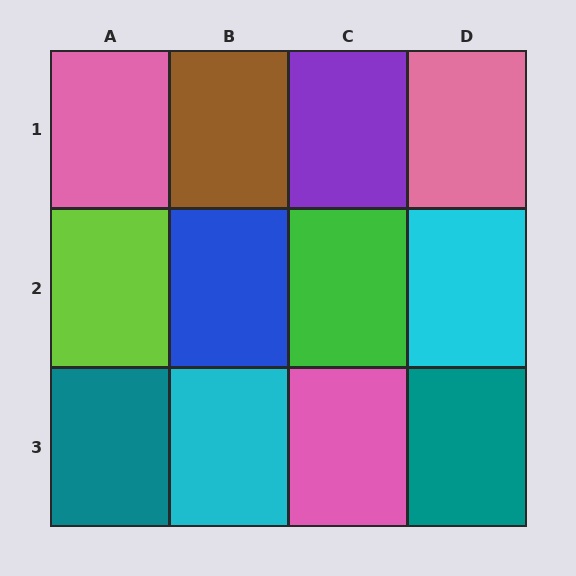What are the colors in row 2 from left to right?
Lime, blue, green, cyan.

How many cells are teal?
2 cells are teal.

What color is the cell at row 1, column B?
Brown.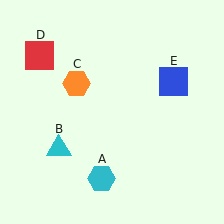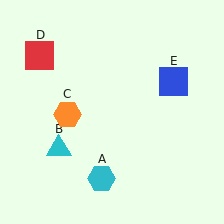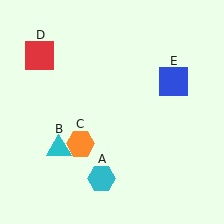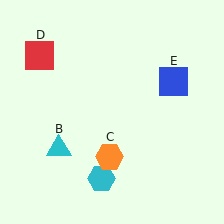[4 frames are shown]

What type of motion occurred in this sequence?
The orange hexagon (object C) rotated counterclockwise around the center of the scene.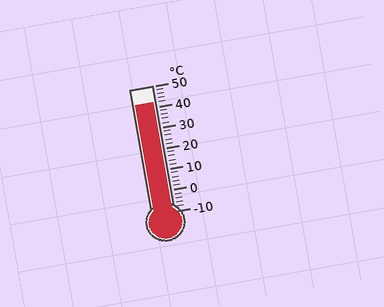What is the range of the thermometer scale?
The thermometer scale ranges from -10°C to 50°C.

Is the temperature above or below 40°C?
The temperature is above 40°C.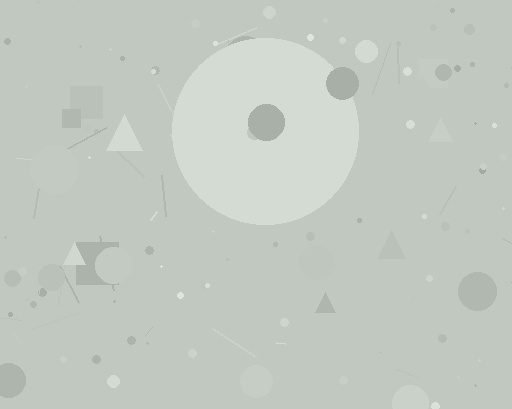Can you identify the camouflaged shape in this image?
The camouflaged shape is a circle.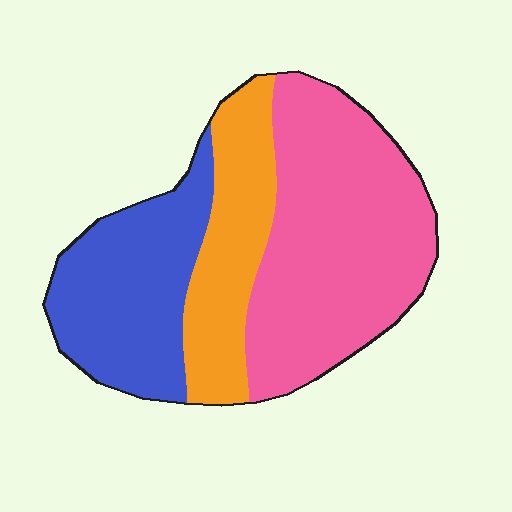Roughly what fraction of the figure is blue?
Blue covers 29% of the figure.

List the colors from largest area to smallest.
From largest to smallest: pink, blue, orange.